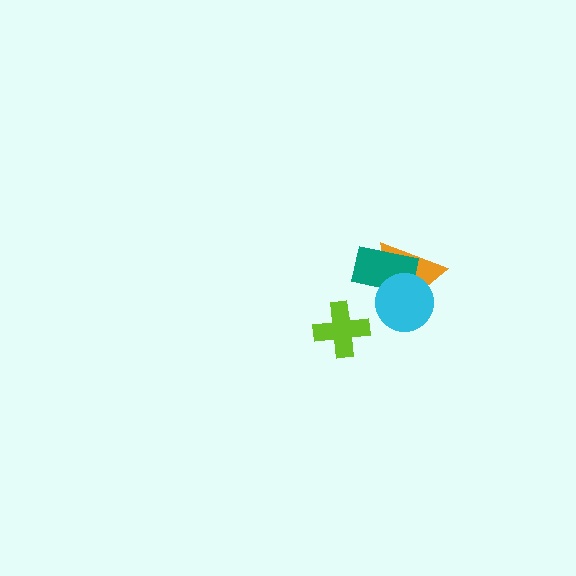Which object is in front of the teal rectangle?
The cyan circle is in front of the teal rectangle.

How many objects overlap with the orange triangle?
2 objects overlap with the orange triangle.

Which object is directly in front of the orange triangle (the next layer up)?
The teal rectangle is directly in front of the orange triangle.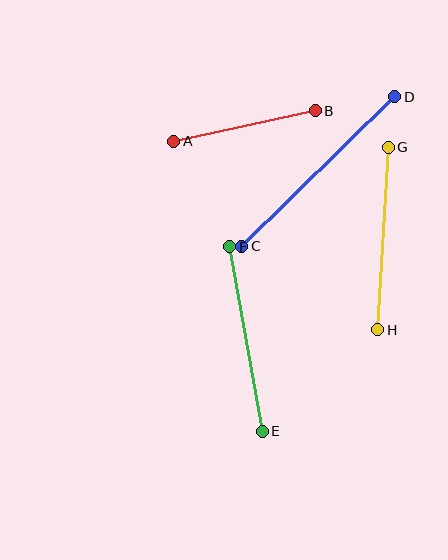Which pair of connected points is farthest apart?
Points C and D are farthest apart.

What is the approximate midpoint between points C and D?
The midpoint is at approximately (318, 171) pixels.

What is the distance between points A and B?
The distance is approximately 145 pixels.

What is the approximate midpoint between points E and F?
The midpoint is at approximately (246, 339) pixels.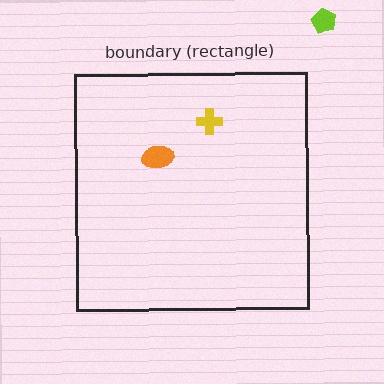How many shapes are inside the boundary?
2 inside, 1 outside.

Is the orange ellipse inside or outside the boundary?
Inside.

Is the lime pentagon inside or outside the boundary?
Outside.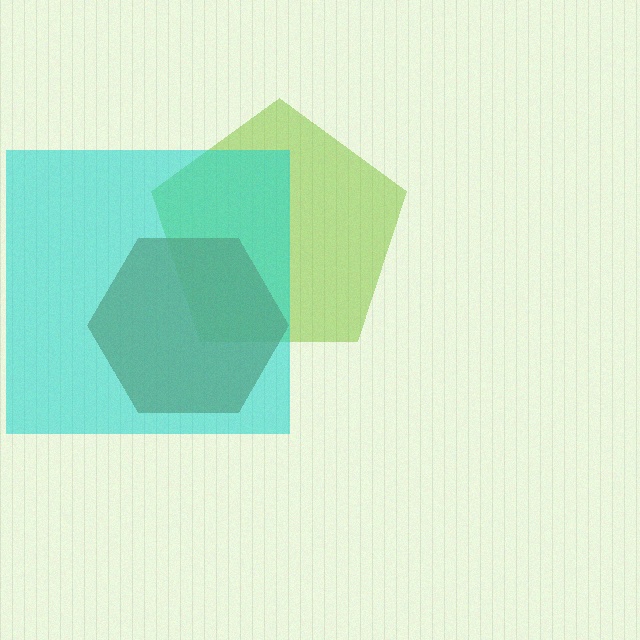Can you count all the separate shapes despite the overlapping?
Yes, there are 3 separate shapes.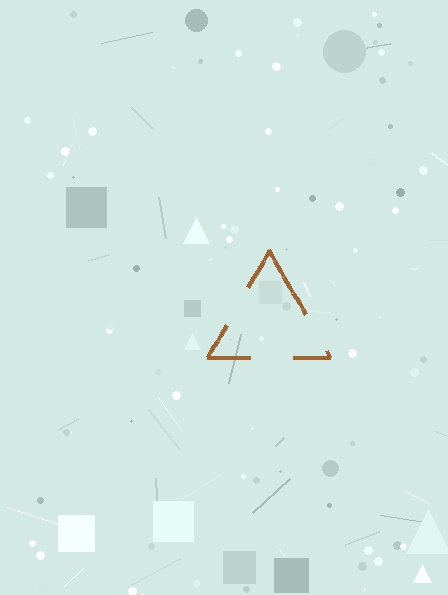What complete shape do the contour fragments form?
The contour fragments form a triangle.